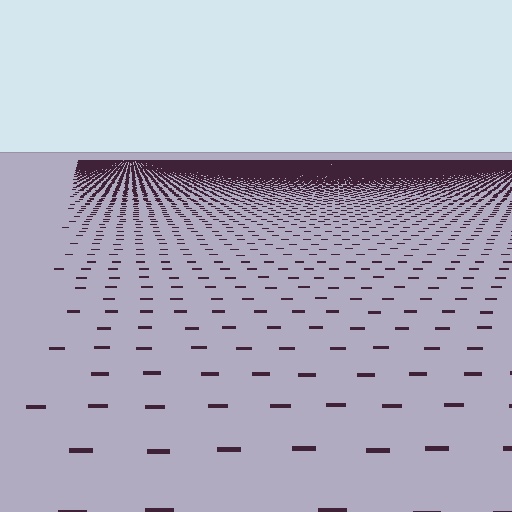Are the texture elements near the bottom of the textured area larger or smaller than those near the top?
Larger. Near the bottom, elements are closer to the viewer and appear at a bigger on-screen size.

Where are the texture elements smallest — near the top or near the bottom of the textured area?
Near the top.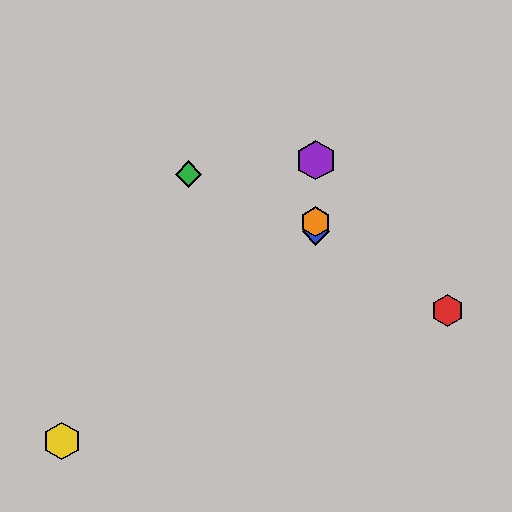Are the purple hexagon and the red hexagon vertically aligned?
No, the purple hexagon is at x≈316 and the red hexagon is at x≈448.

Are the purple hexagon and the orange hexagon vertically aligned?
Yes, both are at x≈316.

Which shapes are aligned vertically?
The blue diamond, the purple hexagon, the orange hexagon are aligned vertically.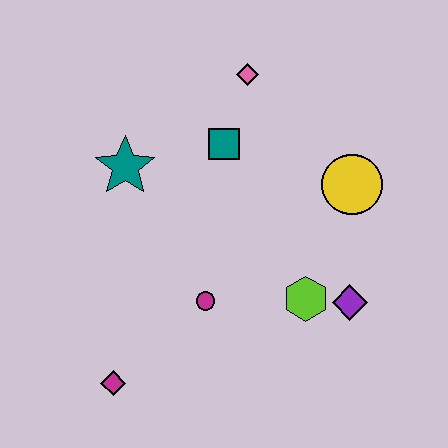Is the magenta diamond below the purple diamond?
Yes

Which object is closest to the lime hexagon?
The purple diamond is closest to the lime hexagon.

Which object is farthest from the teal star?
The purple diamond is farthest from the teal star.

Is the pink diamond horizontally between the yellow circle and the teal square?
Yes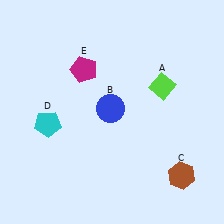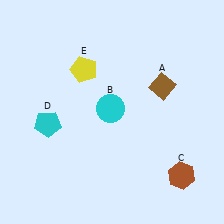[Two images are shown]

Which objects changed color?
A changed from lime to brown. B changed from blue to cyan. E changed from magenta to yellow.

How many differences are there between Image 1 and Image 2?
There are 3 differences between the two images.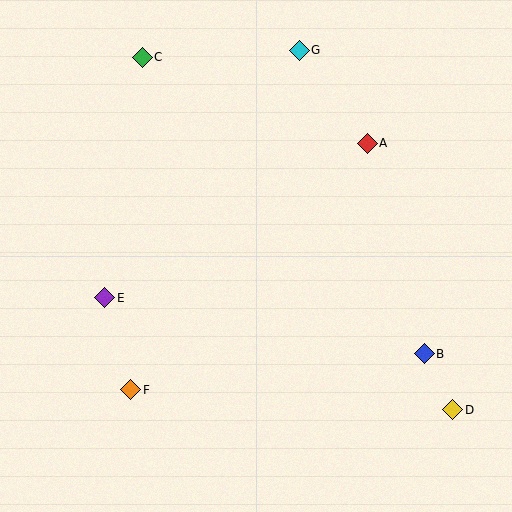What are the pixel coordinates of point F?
Point F is at (131, 390).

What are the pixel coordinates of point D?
Point D is at (453, 410).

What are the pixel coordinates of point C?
Point C is at (142, 57).